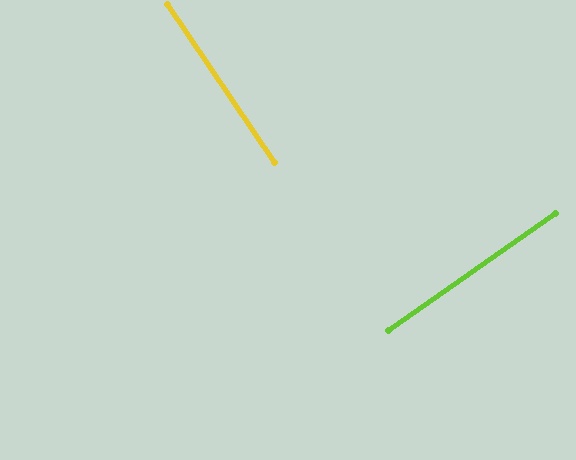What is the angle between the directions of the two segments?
Approximately 89 degrees.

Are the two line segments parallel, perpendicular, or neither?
Perpendicular — they meet at approximately 89°.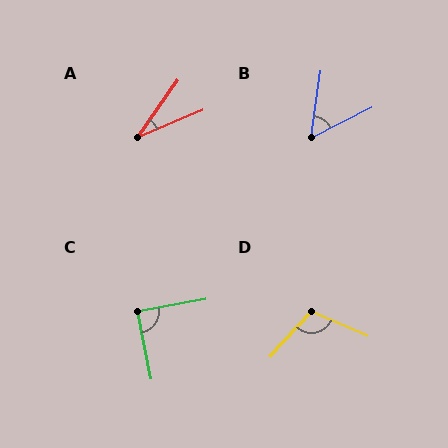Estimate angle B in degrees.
Approximately 55 degrees.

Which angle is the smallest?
A, at approximately 32 degrees.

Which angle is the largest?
D, at approximately 108 degrees.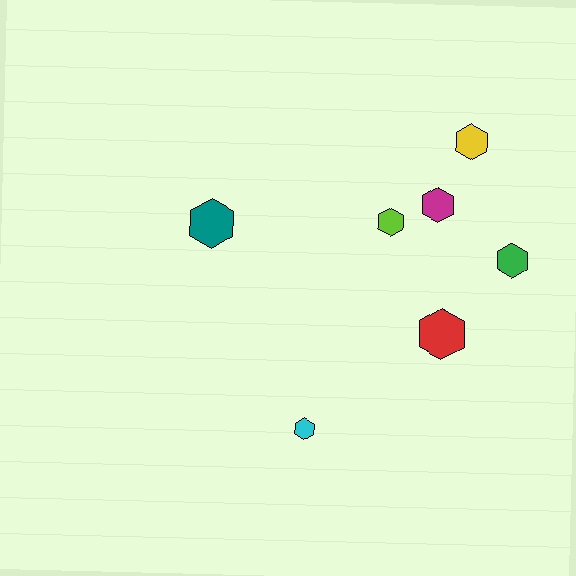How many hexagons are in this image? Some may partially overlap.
There are 7 hexagons.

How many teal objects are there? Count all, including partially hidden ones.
There is 1 teal object.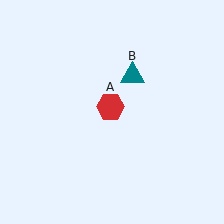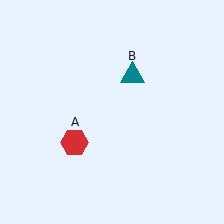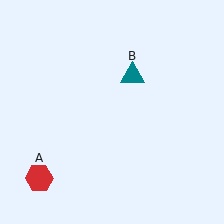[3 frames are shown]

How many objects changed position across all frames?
1 object changed position: red hexagon (object A).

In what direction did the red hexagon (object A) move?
The red hexagon (object A) moved down and to the left.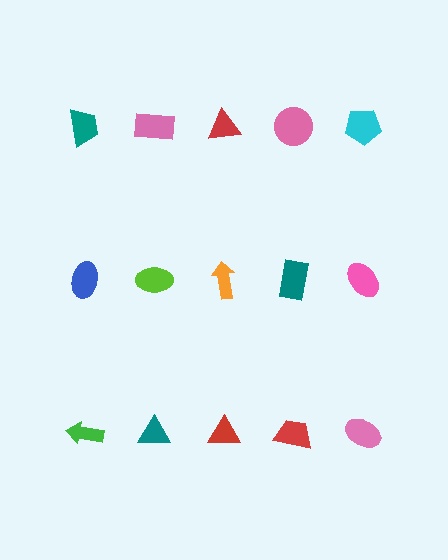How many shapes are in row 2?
5 shapes.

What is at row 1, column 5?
A cyan pentagon.